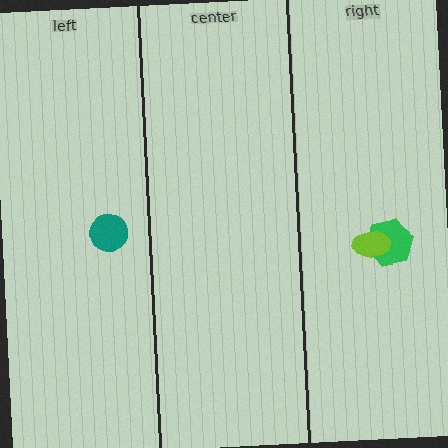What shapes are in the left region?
The teal circle.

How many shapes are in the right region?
2.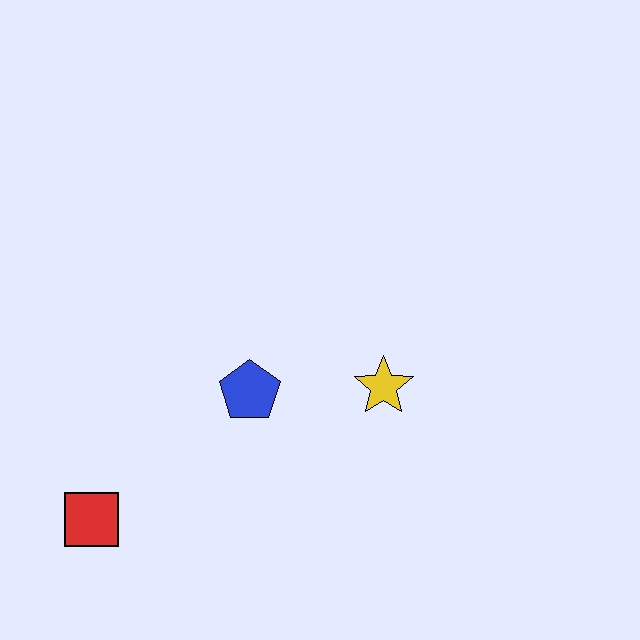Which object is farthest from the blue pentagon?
The red square is farthest from the blue pentagon.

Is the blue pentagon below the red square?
No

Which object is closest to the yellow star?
The blue pentagon is closest to the yellow star.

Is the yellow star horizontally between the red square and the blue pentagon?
No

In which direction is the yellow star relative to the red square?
The yellow star is to the right of the red square.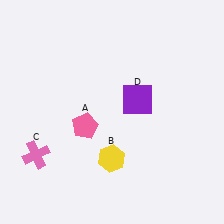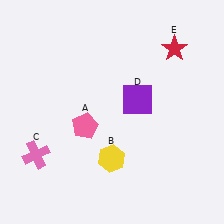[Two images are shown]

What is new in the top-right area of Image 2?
A red star (E) was added in the top-right area of Image 2.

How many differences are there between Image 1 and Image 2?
There is 1 difference between the two images.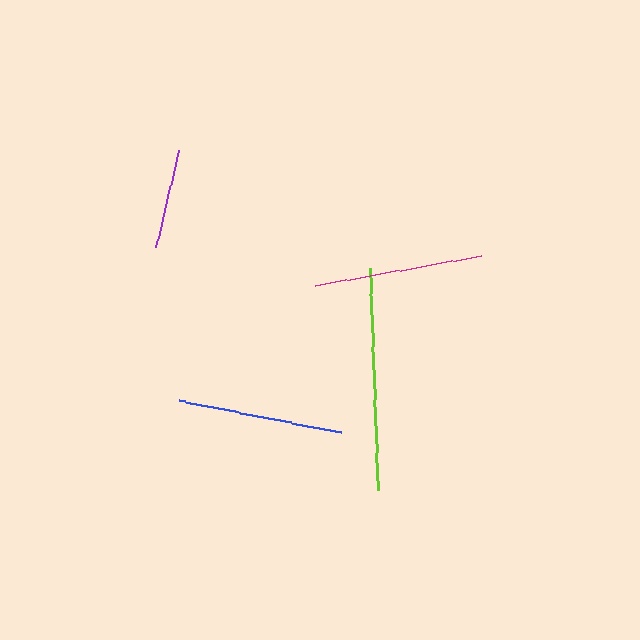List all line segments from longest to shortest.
From longest to shortest: lime, magenta, blue, purple.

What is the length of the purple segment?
The purple segment is approximately 99 pixels long.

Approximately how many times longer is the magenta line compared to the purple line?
The magenta line is approximately 1.7 times the length of the purple line.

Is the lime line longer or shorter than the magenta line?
The lime line is longer than the magenta line.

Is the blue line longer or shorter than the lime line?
The lime line is longer than the blue line.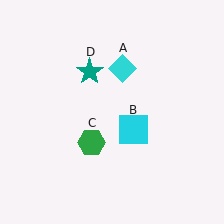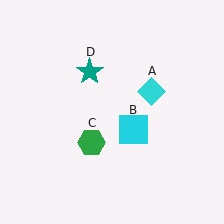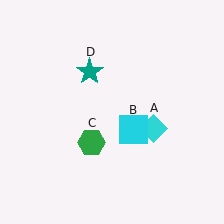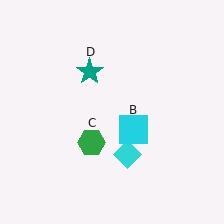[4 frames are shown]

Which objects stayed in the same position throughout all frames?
Cyan square (object B) and green hexagon (object C) and teal star (object D) remained stationary.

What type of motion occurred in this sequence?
The cyan diamond (object A) rotated clockwise around the center of the scene.